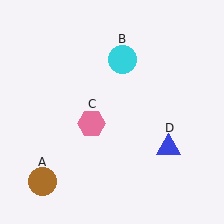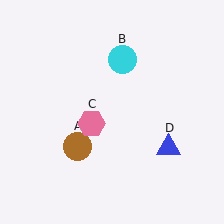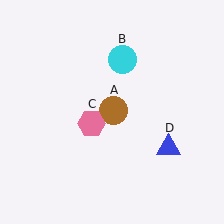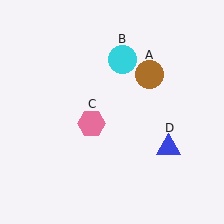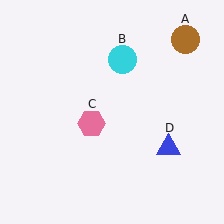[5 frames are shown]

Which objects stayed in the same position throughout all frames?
Cyan circle (object B) and pink hexagon (object C) and blue triangle (object D) remained stationary.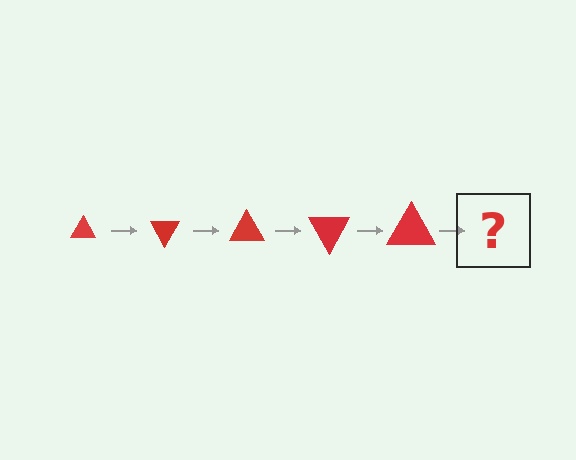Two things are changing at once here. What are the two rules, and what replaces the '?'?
The two rules are that the triangle grows larger each step and it rotates 60 degrees each step. The '?' should be a triangle, larger than the previous one and rotated 300 degrees from the start.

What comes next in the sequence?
The next element should be a triangle, larger than the previous one and rotated 300 degrees from the start.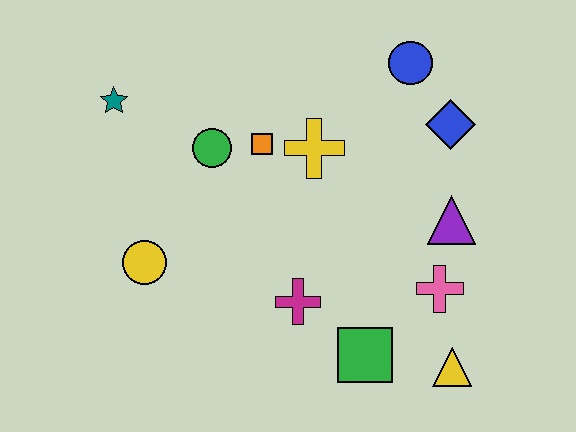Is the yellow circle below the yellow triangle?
No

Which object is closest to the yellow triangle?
The pink cross is closest to the yellow triangle.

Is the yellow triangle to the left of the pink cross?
No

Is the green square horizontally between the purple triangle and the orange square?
Yes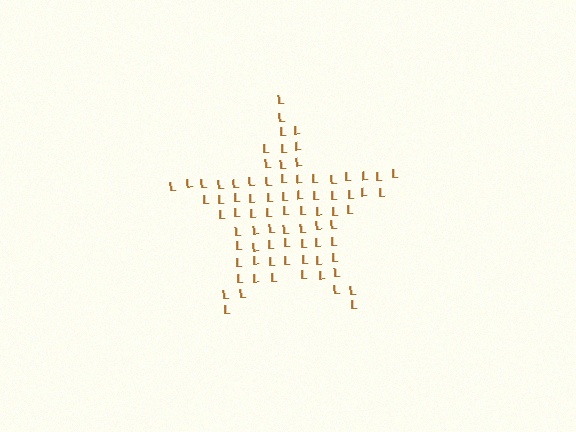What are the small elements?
The small elements are letter L's.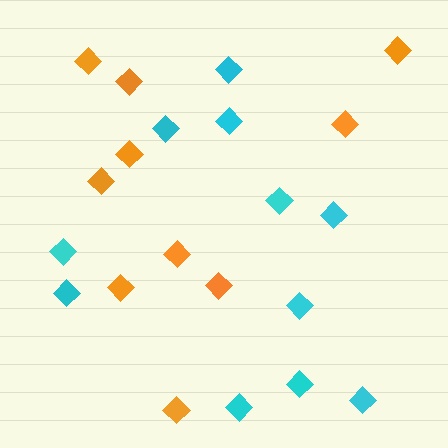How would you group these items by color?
There are 2 groups: one group of cyan diamonds (11) and one group of orange diamonds (10).